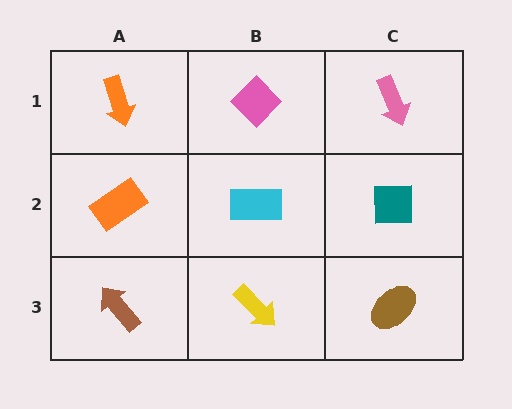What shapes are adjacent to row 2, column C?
A pink arrow (row 1, column C), a brown ellipse (row 3, column C), a cyan rectangle (row 2, column B).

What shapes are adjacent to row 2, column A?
An orange arrow (row 1, column A), a brown arrow (row 3, column A), a cyan rectangle (row 2, column B).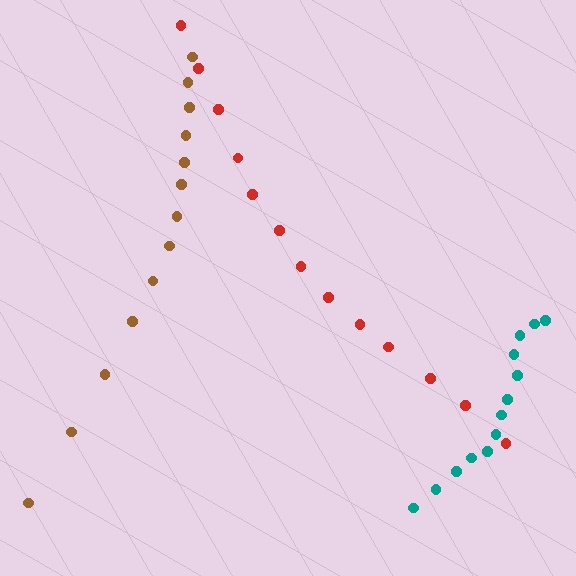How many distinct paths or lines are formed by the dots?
There are 3 distinct paths.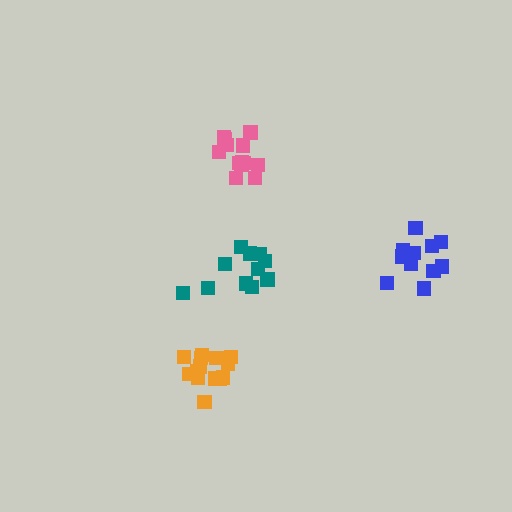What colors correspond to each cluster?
The clusters are colored: pink, blue, orange, teal.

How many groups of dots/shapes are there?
There are 4 groups.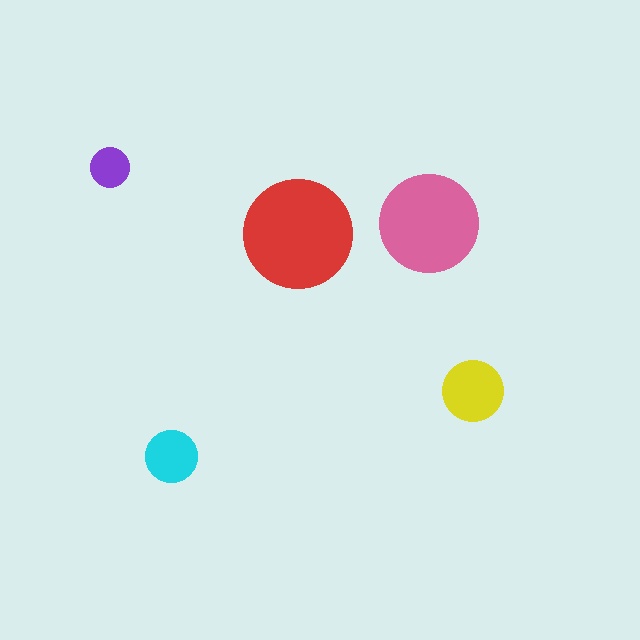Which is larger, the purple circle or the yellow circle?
The yellow one.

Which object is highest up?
The purple circle is topmost.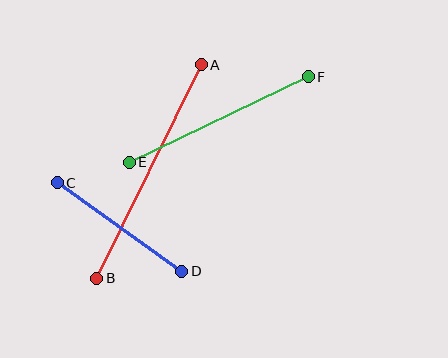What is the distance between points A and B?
The distance is approximately 237 pixels.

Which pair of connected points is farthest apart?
Points A and B are farthest apart.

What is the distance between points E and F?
The distance is approximately 198 pixels.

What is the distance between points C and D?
The distance is approximately 152 pixels.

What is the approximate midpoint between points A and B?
The midpoint is at approximately (149, 171) pixels.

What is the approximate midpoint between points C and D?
The midpoint is at approximately (119, 227) pixels.